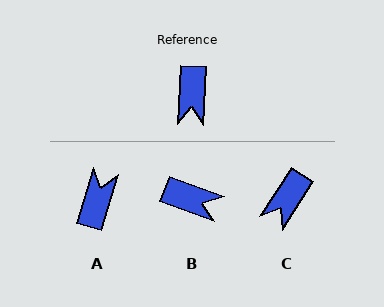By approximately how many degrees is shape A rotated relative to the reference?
Approximately 166 degrees counter-clockwise.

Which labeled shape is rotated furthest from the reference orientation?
A, about 166 degrees away.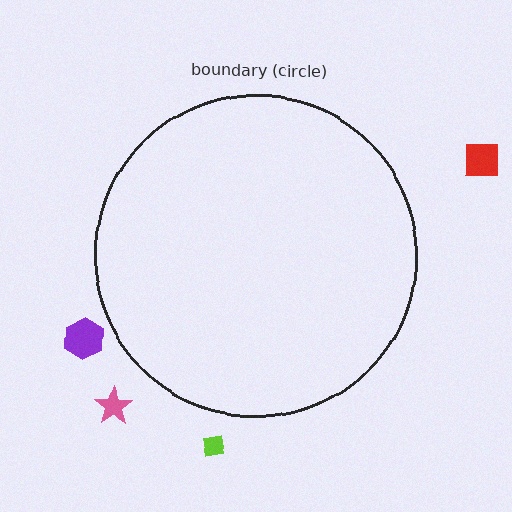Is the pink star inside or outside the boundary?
Outside.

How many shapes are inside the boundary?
0 inside, 4 outside.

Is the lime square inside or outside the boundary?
Outside.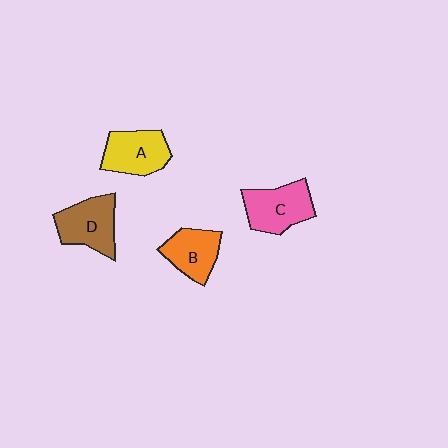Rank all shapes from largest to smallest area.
From largest to smallest: C (pink), D (brown), A (yellow), B (orange).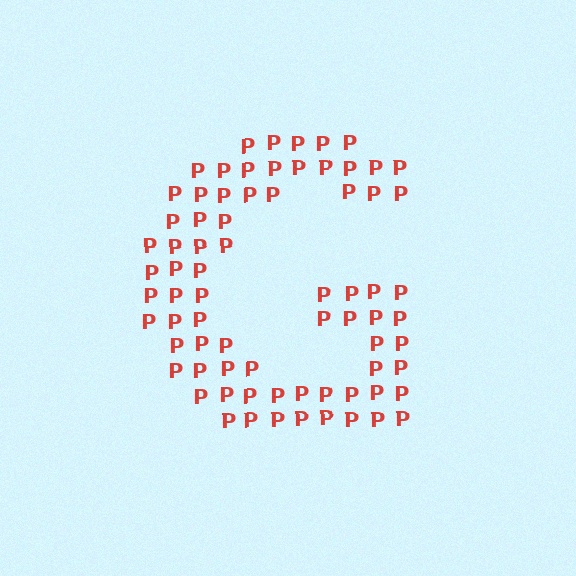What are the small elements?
The small elements are letter P's.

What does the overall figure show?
The overall figure shows the letter G.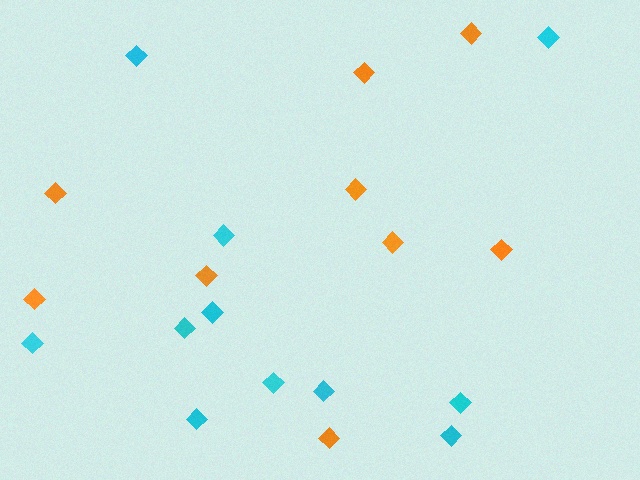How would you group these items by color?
There are 2 groups: one group of cyan diamonds (11) and one group of orange diamonds (9).